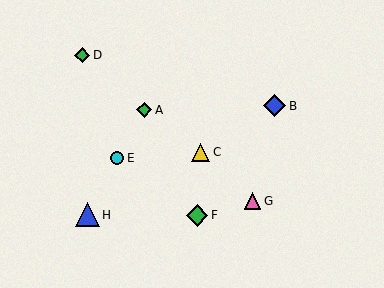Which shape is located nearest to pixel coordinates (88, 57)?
The green diamond (labeled D) at (82, 55) is nearest to that location.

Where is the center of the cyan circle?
The center of the cyan circle is at (117, 158).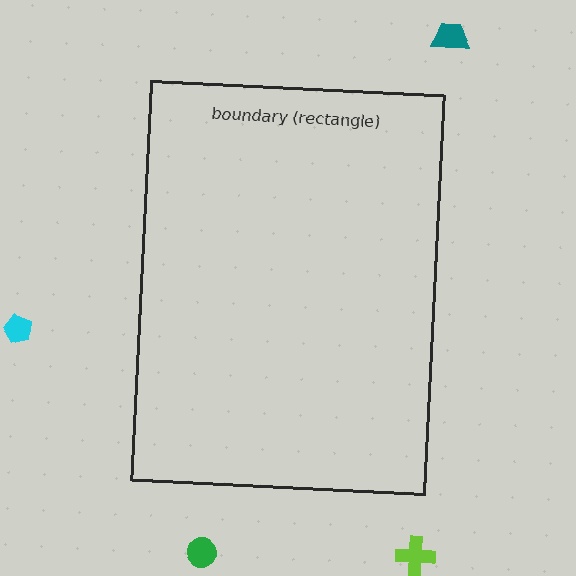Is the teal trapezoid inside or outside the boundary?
Outside.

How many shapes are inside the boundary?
0 inside, 4 outside.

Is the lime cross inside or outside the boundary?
Outside.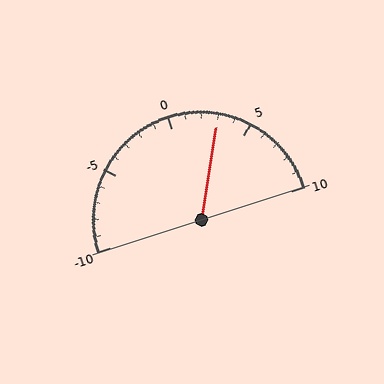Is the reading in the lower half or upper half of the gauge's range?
The reading is in the upper half of the range (-10 to 10).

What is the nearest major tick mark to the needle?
The nearest major tick mark is 5.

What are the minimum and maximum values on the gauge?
The gauge ranges from -10 to 10.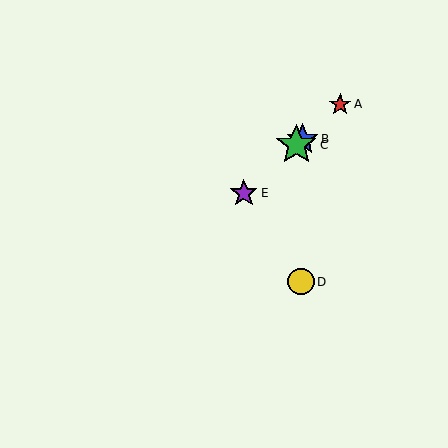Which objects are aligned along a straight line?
Objects A, B, C, E are aligned along a straight line.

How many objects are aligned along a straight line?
4 objects (A, B, C, E) are aligned along a straight line.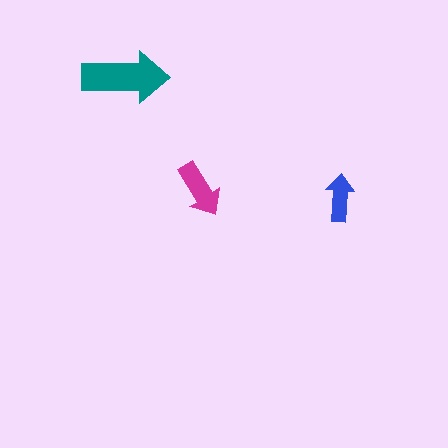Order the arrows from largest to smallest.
the teal one, the magenta one, the blue one.